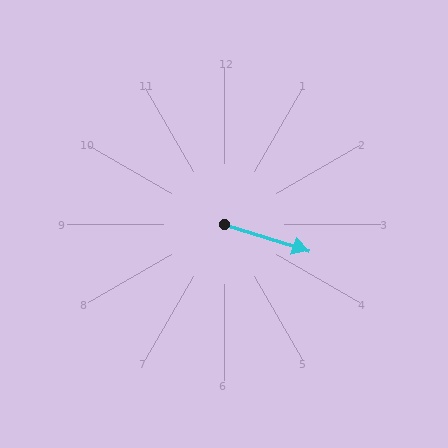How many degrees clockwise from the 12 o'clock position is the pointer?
Approximately 107 degrees.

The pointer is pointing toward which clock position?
Roughly 4 o'clock.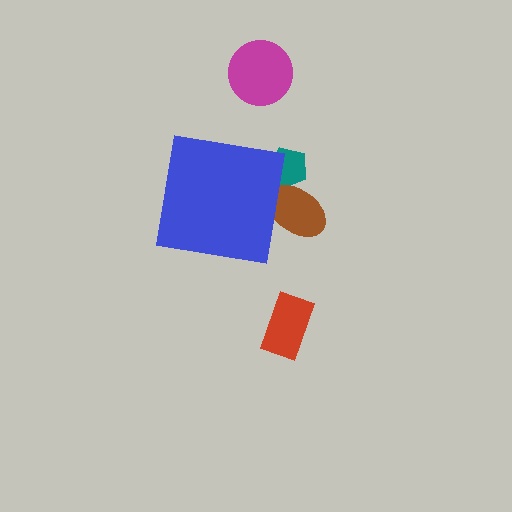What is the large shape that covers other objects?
A blue square.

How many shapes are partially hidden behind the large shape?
2 shapes are partially hidden.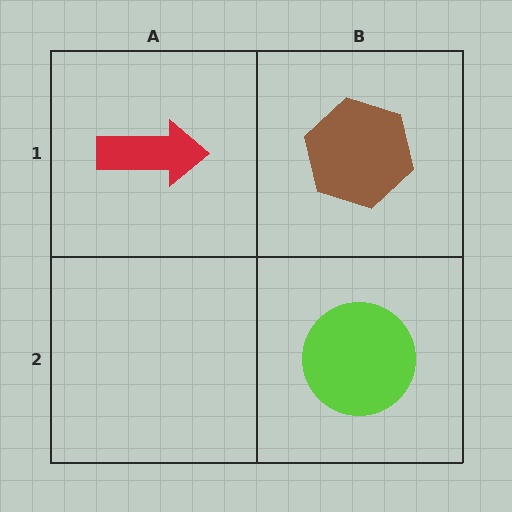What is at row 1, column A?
A red arrow.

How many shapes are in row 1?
2 shapes.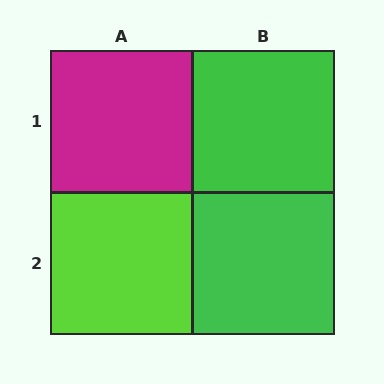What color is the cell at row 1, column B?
Green.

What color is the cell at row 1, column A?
Magenta.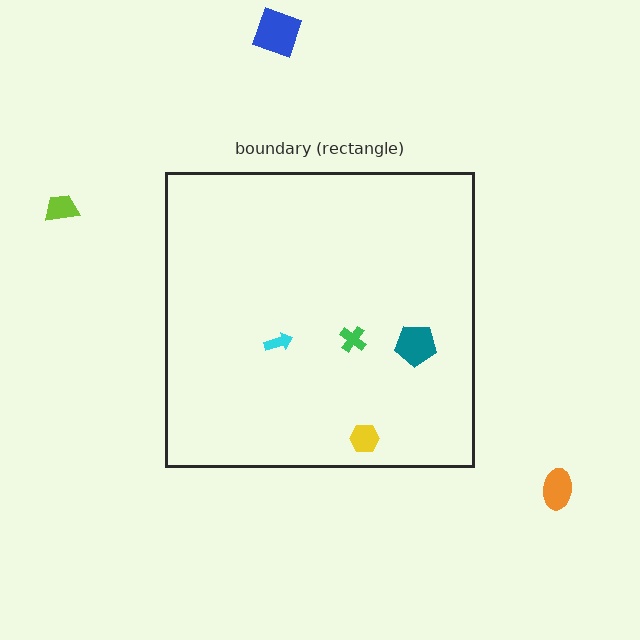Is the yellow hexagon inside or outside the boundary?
Inside.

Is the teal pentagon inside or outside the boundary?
Inside.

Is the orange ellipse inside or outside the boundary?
Outside.